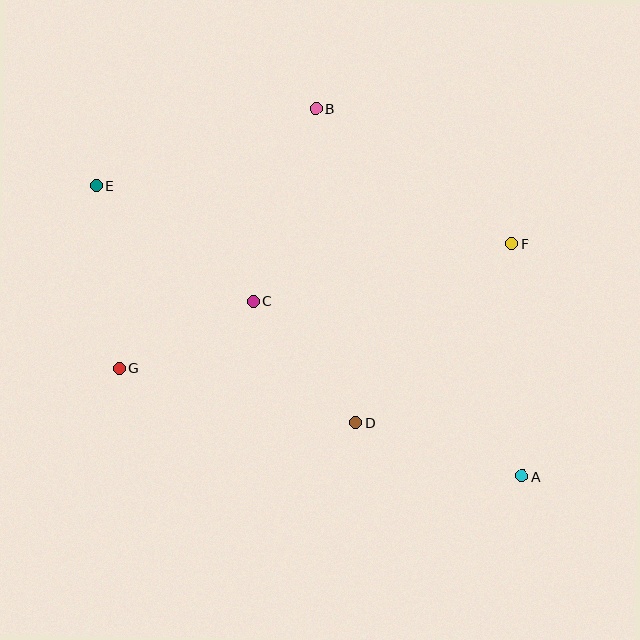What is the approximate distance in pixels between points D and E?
The distance between D and E is approximately 351 pixels.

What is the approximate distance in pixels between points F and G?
The distance between F and G is approximately 412 pixels.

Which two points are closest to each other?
Points C and G are closest to each other.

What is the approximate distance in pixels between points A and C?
The distance between A and C is approximately 320 pixels.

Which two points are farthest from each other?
Points A and E are farthest from each other.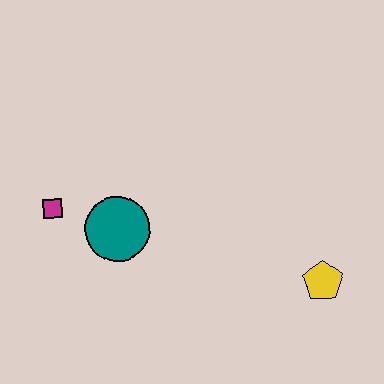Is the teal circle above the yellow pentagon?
Yes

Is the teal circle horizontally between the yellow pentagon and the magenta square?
Yes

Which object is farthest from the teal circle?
The yellow pentagon is farthest from the teal circle.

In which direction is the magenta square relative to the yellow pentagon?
The magenta square is to the left of the yellow pentagon.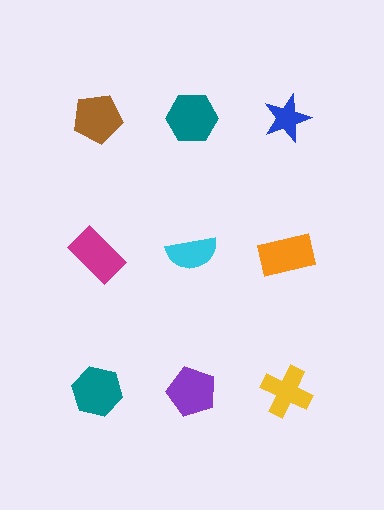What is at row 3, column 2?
A purple pentagon.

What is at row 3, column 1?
A teal hexagon.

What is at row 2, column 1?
A magenta rectangle.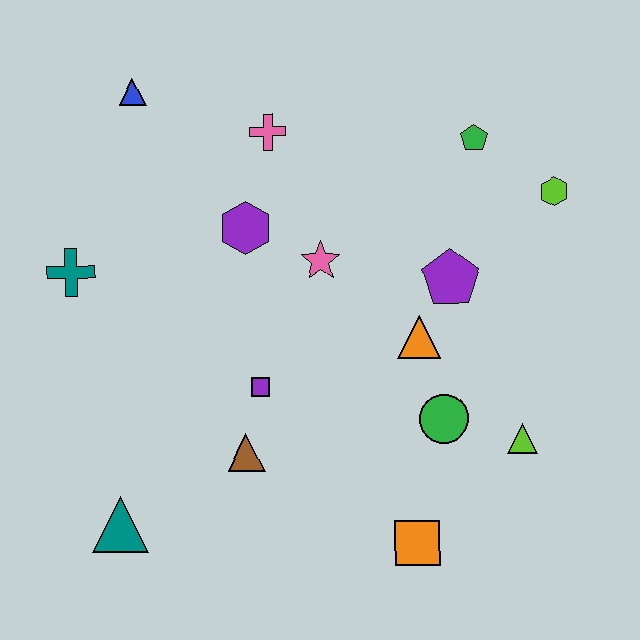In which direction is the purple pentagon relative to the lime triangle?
The purple pentagon is above the lime triangle.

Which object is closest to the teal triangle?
The brown triangle is closest to the teal triangle.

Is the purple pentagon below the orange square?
No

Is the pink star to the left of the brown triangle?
No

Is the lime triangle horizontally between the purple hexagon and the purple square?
No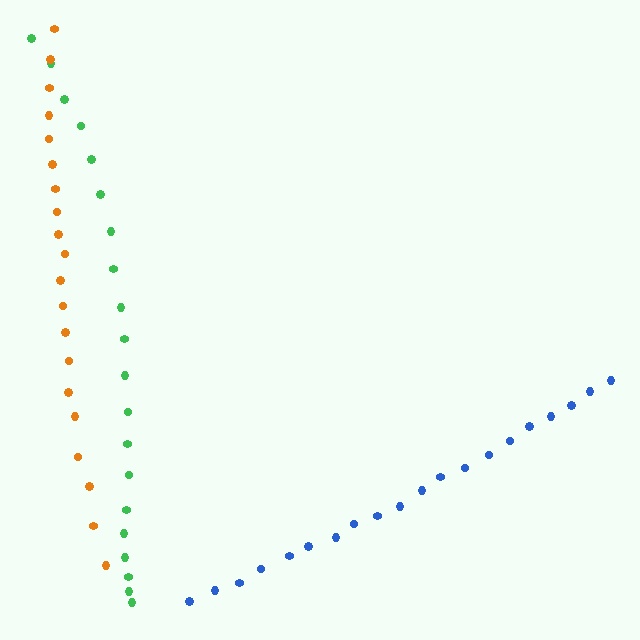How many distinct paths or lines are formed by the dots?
There are 3 distinct paths.